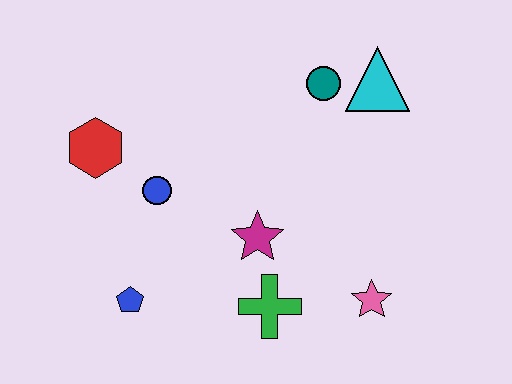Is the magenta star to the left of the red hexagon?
No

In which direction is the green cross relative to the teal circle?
The green cross is below the teal circle.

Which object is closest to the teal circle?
The cyan triangle is closest to the teal circle.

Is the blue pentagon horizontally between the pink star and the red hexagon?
Yes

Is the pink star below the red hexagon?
Yes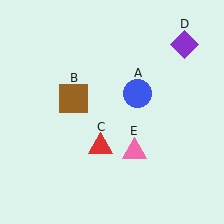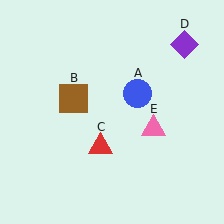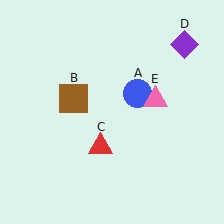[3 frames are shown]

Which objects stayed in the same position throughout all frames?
Blue circle (object A) and brown square (object B) and red triangle (object C) and purple diamond (object D) remained stationary.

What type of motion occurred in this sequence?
The pink triangle (object E) rotated counterclockwise around the center of the scene.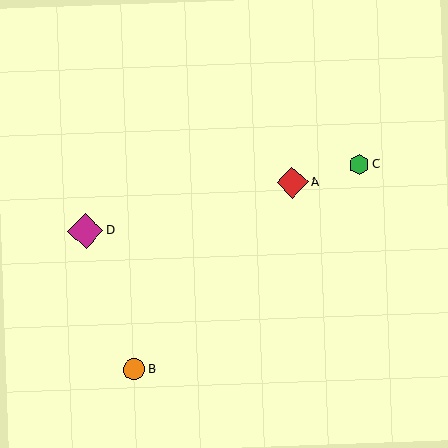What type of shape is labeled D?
Shape D is a magenta diamond.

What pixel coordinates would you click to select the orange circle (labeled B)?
Click at (134, 369) to select the orange circle B.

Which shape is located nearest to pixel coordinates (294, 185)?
The red diamond (labeled A) at (293, 183) is nearest to that location.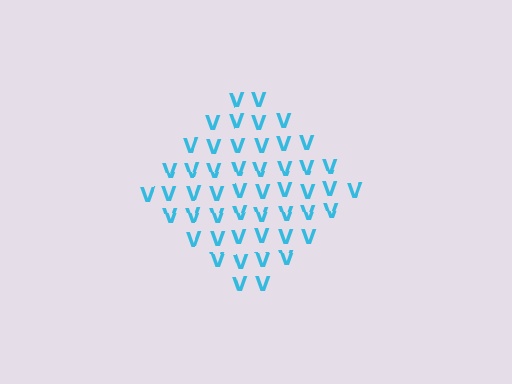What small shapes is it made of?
It is made of small letter V's.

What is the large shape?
The large shape is a diamond.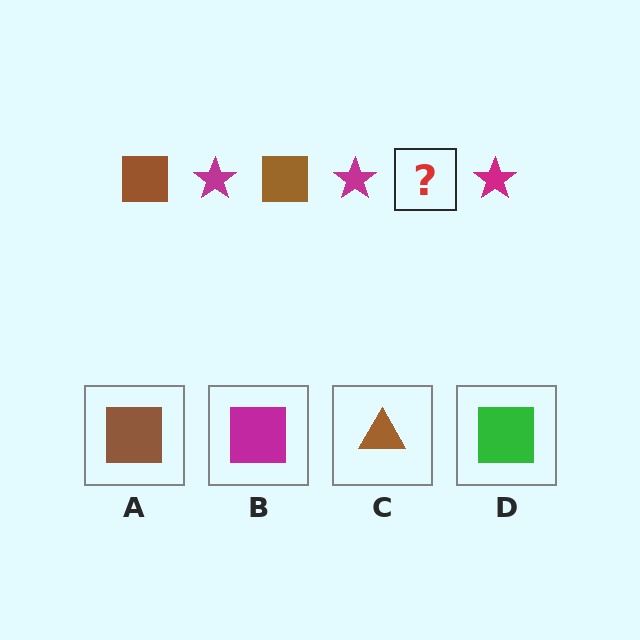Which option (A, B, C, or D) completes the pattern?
A.